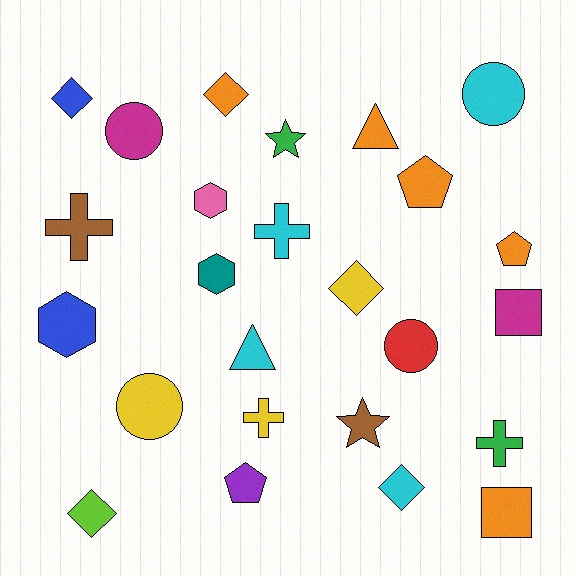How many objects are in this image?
There are 25 objects.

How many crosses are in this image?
There are 4 crosses.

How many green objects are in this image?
There are 2 green objects.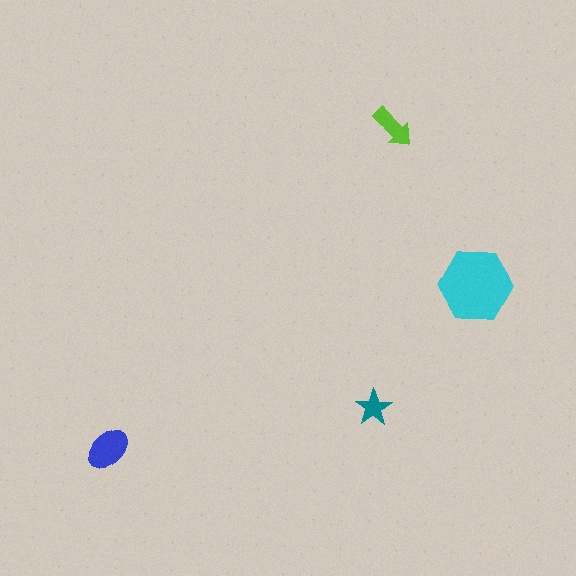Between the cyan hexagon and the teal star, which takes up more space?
The cyan hexagon.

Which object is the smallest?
The teal star.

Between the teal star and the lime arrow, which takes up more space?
The lime arrow.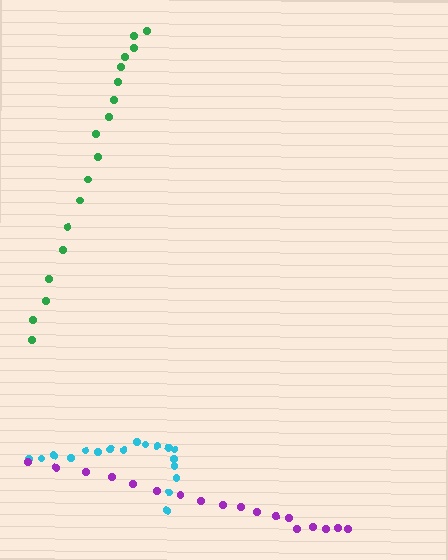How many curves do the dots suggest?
There are 3 distinct paths.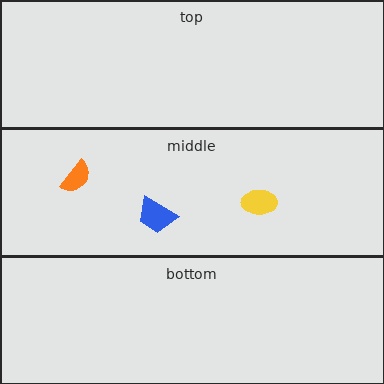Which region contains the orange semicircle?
The middle region.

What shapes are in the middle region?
The orange semicircle, the yellow ellipse, the blue trapezoid.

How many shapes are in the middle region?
3.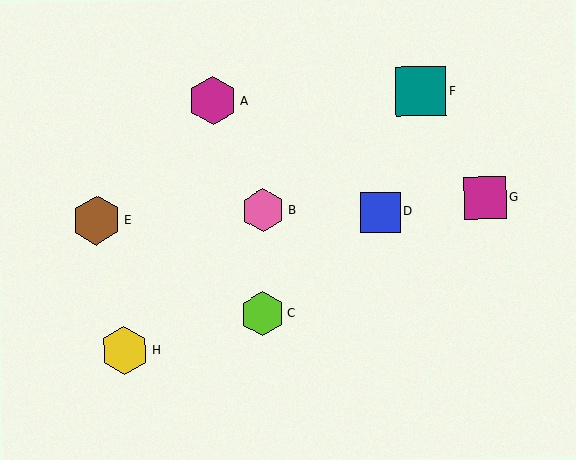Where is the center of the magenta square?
The center of the magenta square is at (485, 198).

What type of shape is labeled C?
Shape C is a lime hexagon.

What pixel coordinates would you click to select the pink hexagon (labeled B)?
Click at (263, 210) to select the pink hexagon B.